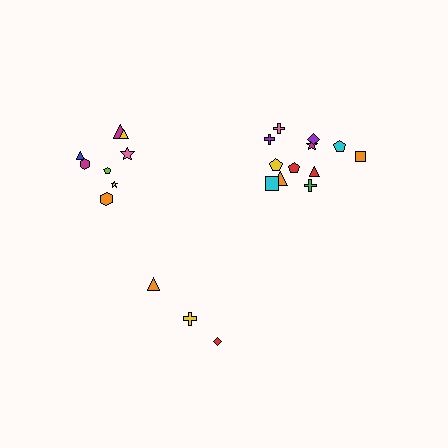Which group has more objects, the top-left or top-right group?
The top-right group.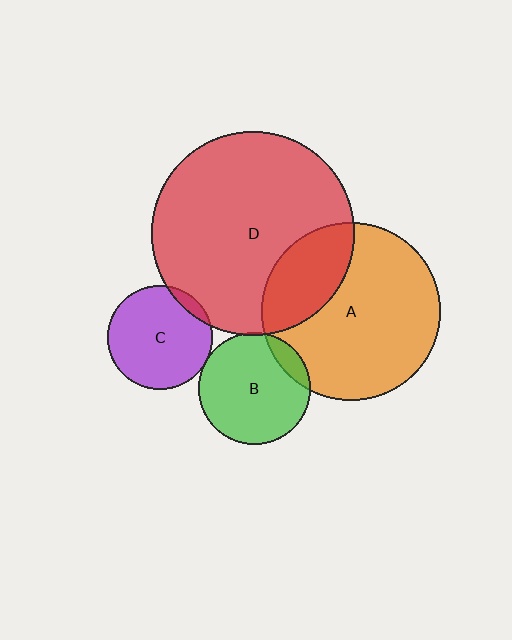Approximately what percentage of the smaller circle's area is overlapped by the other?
Approximately 10%.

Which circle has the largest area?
Circle D (red).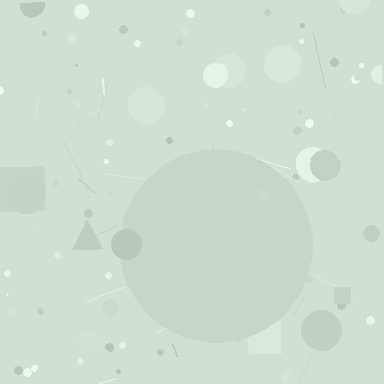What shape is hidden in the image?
A circle is hidden in the image.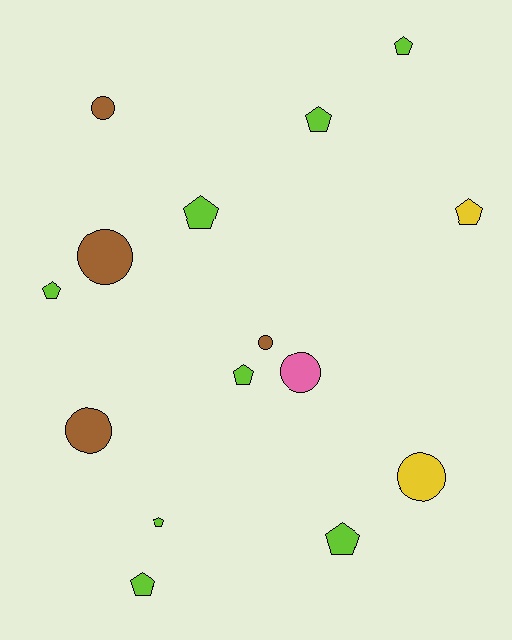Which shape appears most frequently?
Pentagon, with 9 objects.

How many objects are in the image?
There are 15 objects.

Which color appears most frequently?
Lime, with 8 objects.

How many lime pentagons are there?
There are 8 lime pentagons.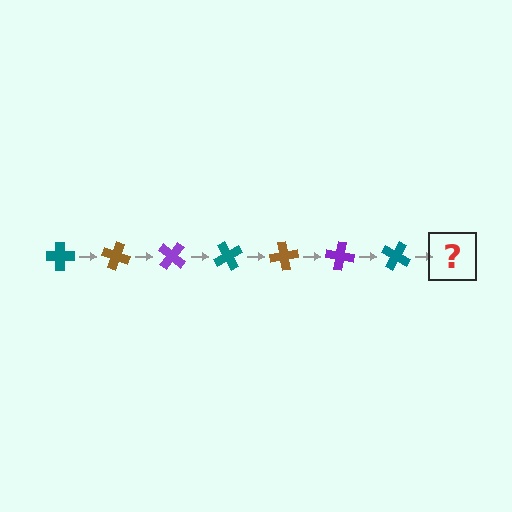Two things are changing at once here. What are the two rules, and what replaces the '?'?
The two rules are that it rotates 20 degrees each step and the color cycles through teal, brown, and purple. The '?' should be a brown cross, rotated 140 degrees from the start.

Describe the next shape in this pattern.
It should be a brown cross, rotated 140 degrees from the start.